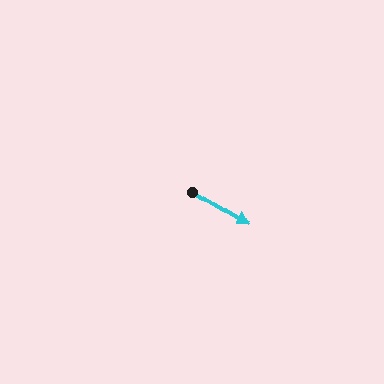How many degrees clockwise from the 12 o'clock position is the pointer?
Approximately 121 degrees.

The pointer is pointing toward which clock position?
Roughly 4 o'clock.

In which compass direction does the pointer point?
Southeast.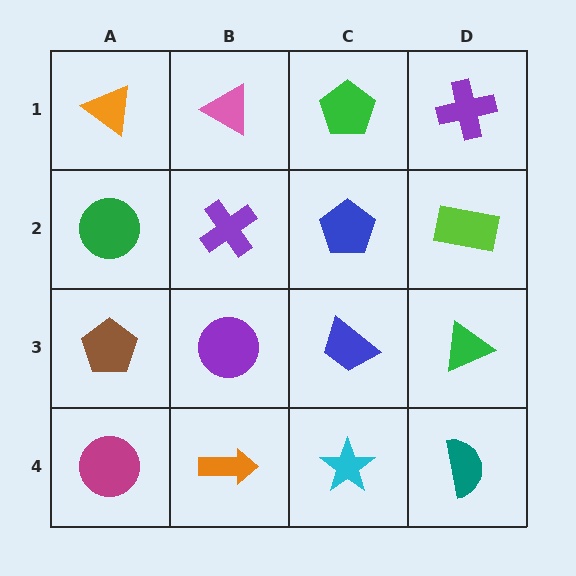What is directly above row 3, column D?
A lime rectangle.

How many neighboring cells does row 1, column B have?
3.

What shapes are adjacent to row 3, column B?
A purple cross (row 2, column B), an orange arrow (row 4, column B), a brown pentagon (row 3, column A), a blue trapezoid (row 3, column C).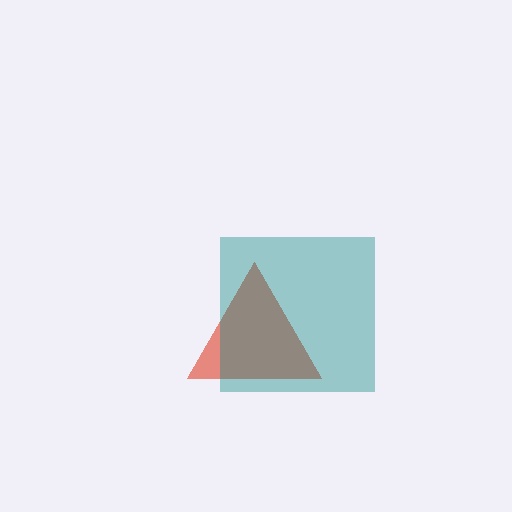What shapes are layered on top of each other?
The layered shapes are: a red triangle, a teal square.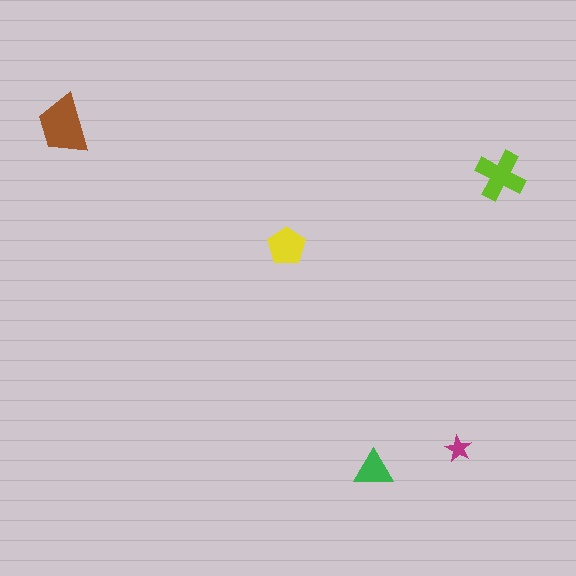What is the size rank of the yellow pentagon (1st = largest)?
3rd.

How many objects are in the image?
There are 5 objects in the image.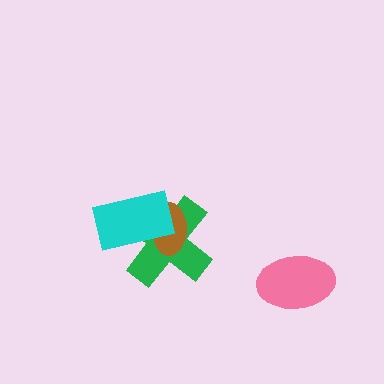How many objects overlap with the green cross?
2 objects overlap with the green cross.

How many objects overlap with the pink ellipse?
0 objects overlap with the pink ellipse.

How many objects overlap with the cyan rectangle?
2 objects overlap with the cyan rectangle.